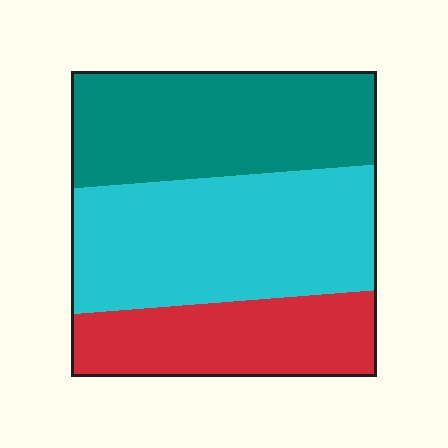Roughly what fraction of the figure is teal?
Teal takes up about one third (1/3) of the figure.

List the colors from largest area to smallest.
From largest to smallest: cyan, teal, red.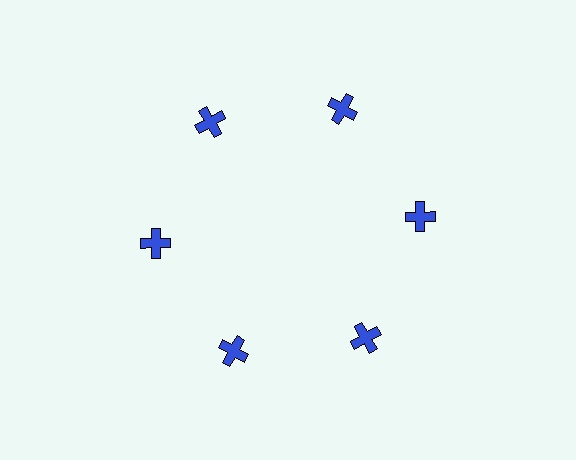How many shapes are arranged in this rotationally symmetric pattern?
There are 6 shapes, arranged in 6 groups of 1.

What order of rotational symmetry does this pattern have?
This pattern has 6-fold rotational symmetry.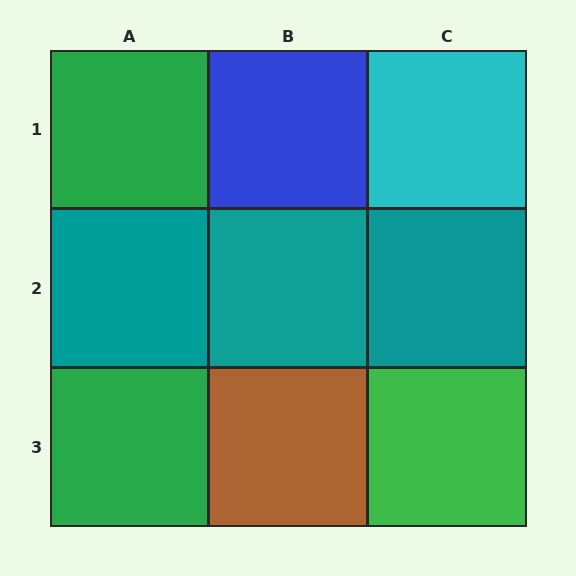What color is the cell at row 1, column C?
Cyan.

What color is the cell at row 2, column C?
Teal.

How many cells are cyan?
1 cell is cyan.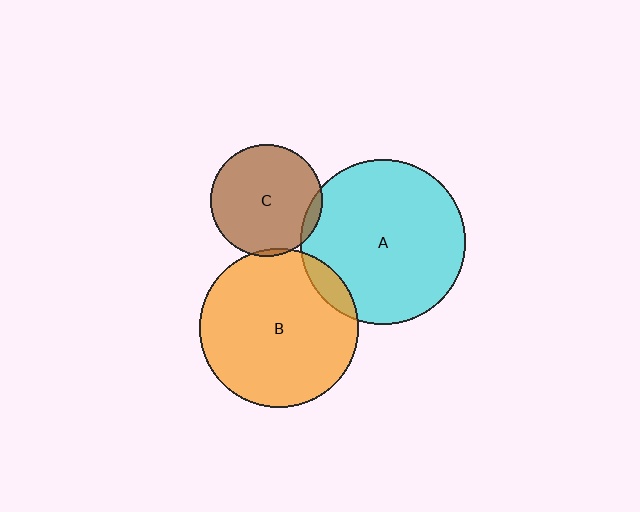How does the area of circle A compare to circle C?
Approximately 2.2 times.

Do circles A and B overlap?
Yes.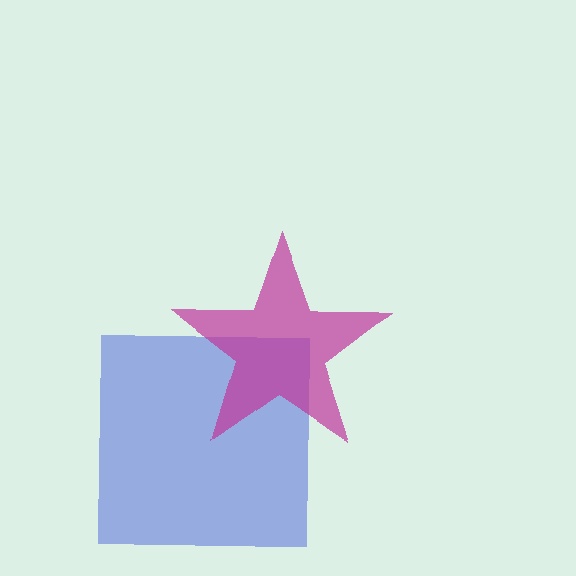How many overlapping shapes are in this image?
There are 2 overlapping shapes in the image.